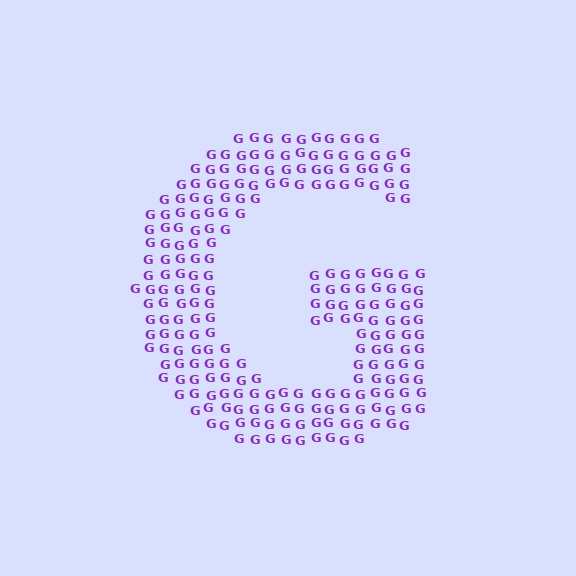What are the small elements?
The small elements are letter G's.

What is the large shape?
The large shape is the letter G.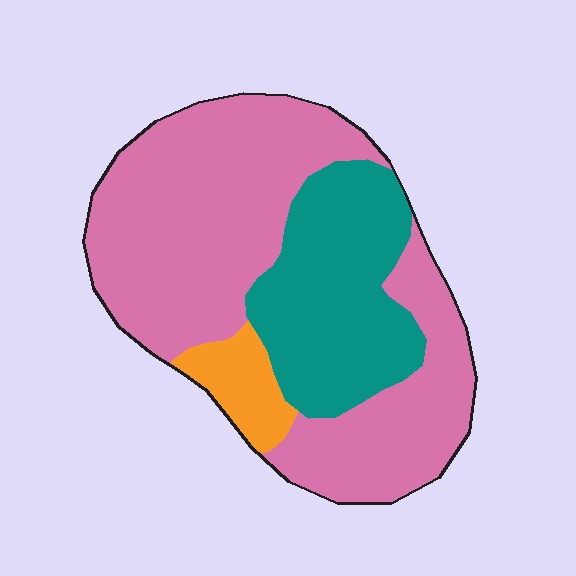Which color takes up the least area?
Orange, at roughly 5%.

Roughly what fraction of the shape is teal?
Teal takes up about one quarter (1/4) of the shape.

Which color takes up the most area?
Pink, at roughly 65%.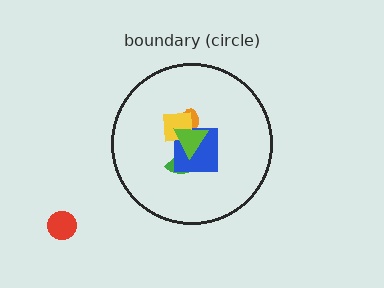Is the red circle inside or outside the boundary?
Outside.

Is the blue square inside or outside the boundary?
Inside.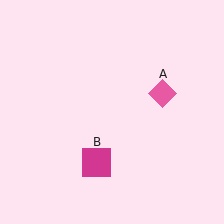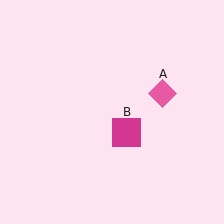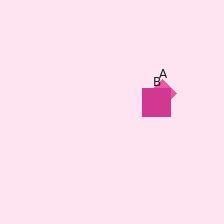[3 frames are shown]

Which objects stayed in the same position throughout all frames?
Pink diamond (object A) remained stationary.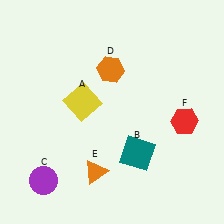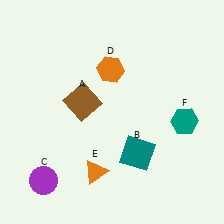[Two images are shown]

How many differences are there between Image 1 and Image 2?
There are 2 differences between the two images.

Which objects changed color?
A changed from yellow to brown. F changed from red to teal.